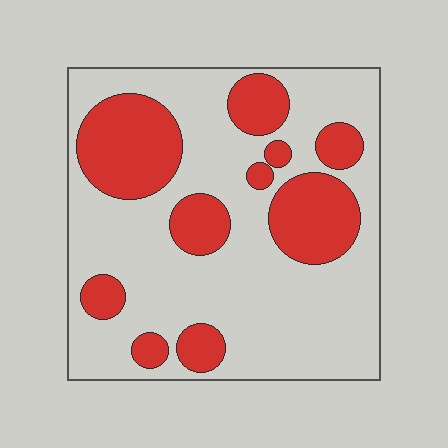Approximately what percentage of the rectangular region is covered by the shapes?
Approximately 30%.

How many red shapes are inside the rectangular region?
10.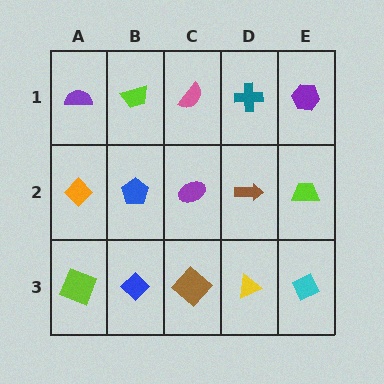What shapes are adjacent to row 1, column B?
A blue pentagon (row 2, column B), a purple semicircle (row 1, column A), a pink semicircle (row 1, column C).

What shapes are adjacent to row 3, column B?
A blue pentagon (row 2, column B), a lime square (row 3, column A), a brown diamond (row 3, column C).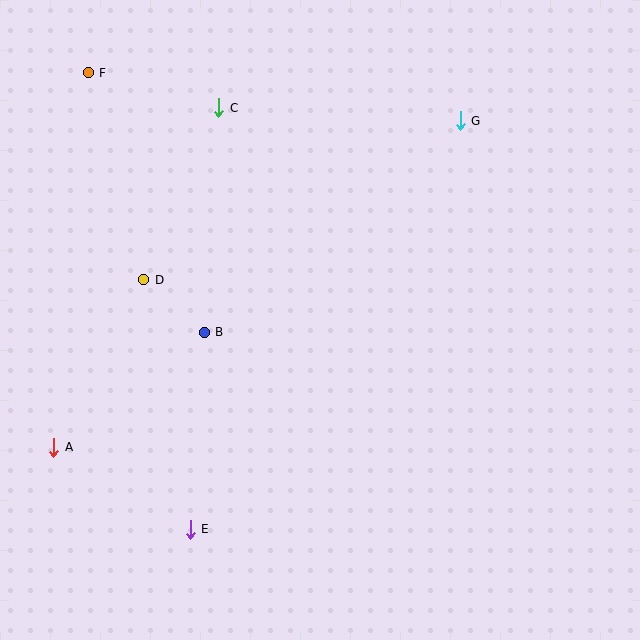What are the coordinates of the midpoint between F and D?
The midpoint between F and D is at (116, 176).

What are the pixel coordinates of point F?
Point F is at (88, 73).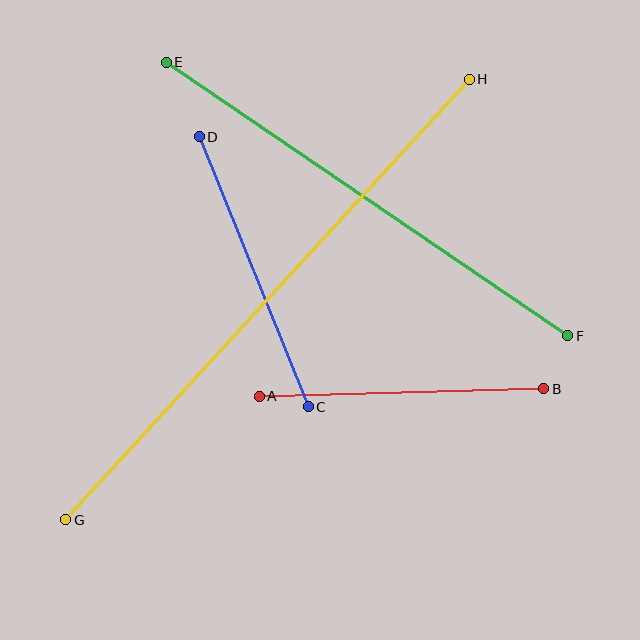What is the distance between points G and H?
The distance is approximately 597 pixels.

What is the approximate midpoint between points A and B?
The midpoint is at approximately (402, 393) pixels.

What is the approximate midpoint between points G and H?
The midpoint is at approximately (268, 300) pixels.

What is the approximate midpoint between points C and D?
The midpoint is at approximately (254, 272) pixels.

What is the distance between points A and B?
The distance is approximately 285 pixels.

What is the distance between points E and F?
The distance is approximately 485 pixels.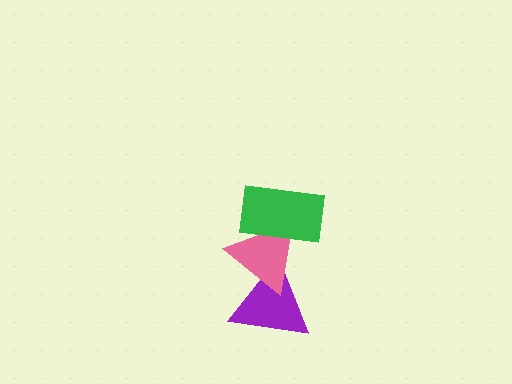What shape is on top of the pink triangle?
The green rectangle is on top of the pink triangle.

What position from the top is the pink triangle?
The pink triangle is 2nd from the top.